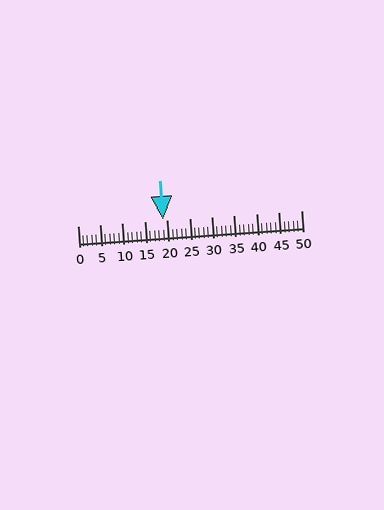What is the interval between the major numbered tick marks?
The major tick marks are spaced 5 units apart.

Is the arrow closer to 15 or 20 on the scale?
The arrow is closer to 20.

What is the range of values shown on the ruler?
The ruler shows values from 0 to 50.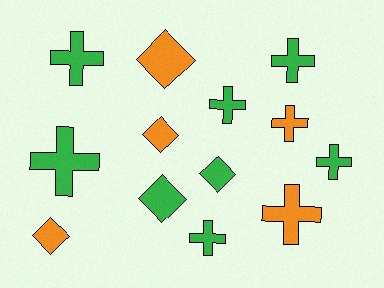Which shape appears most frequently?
Cross, with 8 objects.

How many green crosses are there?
There are 6 green crosses.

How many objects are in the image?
There are 13 objects.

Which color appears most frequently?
Green, with 8 objects.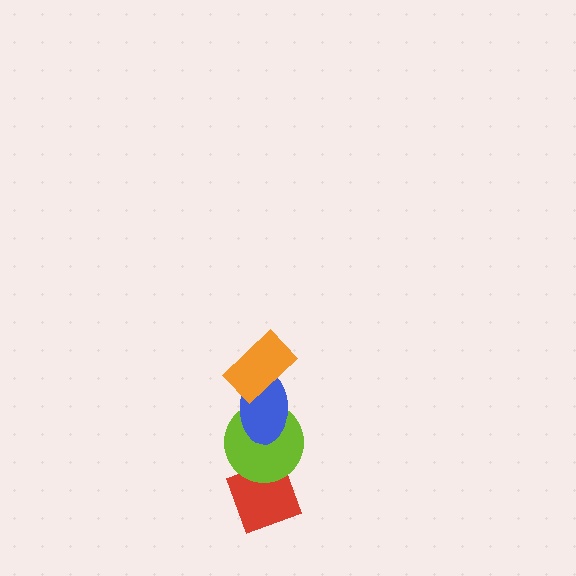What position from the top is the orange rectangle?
The orange rectangle is 1st from the top.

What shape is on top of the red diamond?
The lime circle is on top of the red diamond.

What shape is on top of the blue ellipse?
The orange rectangle is on top of the blue ellipse.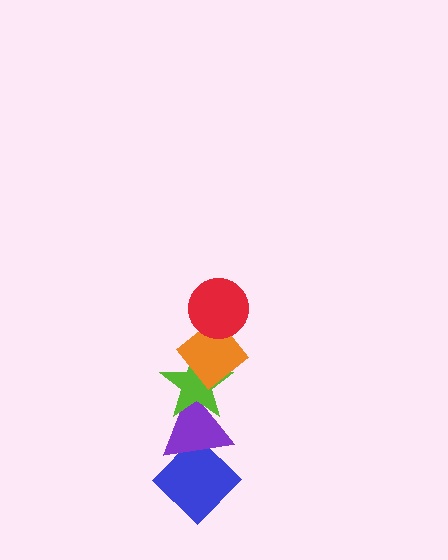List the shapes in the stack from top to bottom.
From top to bottom: the red circle, the orange diamond, the lime star, the purple triangle, the blue diamond.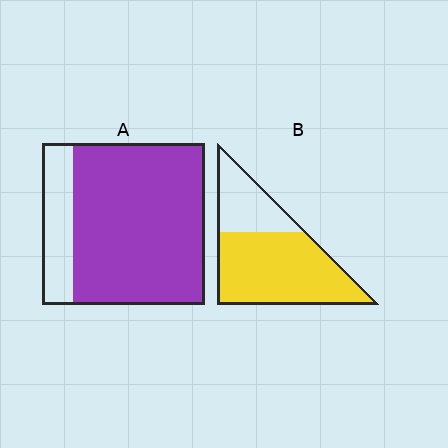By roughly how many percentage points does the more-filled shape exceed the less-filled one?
By roughly 10 percentage points (A over B).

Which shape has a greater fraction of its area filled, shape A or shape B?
Shape A.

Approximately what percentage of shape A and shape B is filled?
A is approximately 80% and B is approximately 70%.